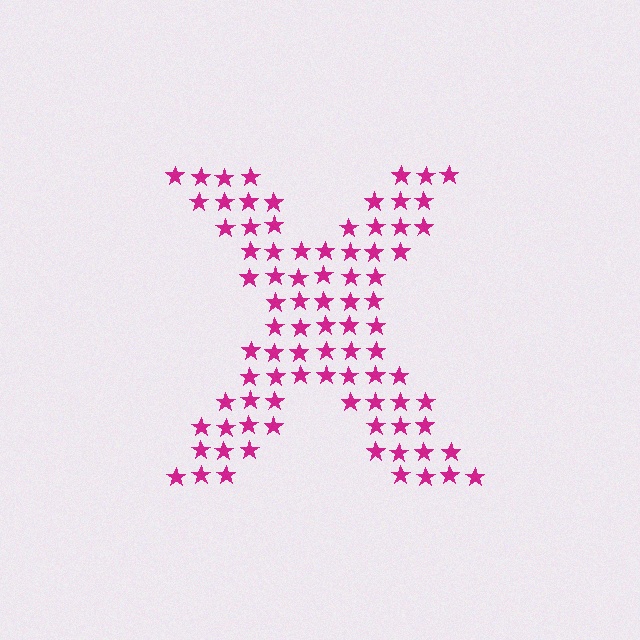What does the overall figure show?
The overall figure shows the letter X.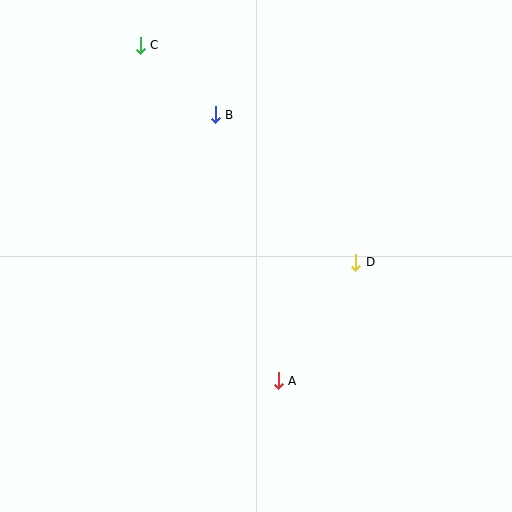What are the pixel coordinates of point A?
Point A is at (278, 381).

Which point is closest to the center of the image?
Point D at (356, 262) is closest to the center.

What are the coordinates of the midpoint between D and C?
The midpoint between D and C is at (248, 154).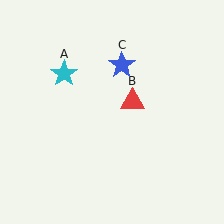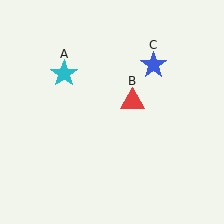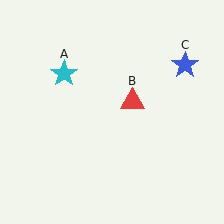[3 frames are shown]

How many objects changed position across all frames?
1 object changed position: blue star (object C).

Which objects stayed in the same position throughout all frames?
Cyan star (object A) and red triangle (object B) remained stationary.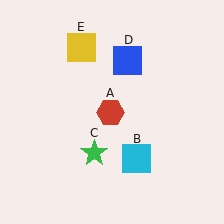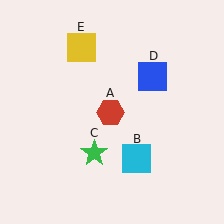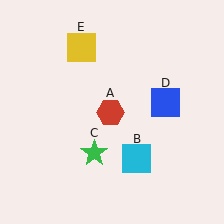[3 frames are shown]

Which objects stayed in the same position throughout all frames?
Red hexagon (object A) and cyan square (object B) and green star (object C) and yellow square (object E) remained stationary.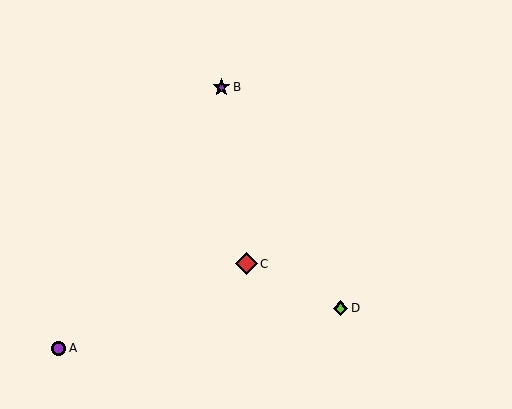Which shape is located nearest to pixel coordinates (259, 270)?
The red diamond (labeled C) at (246, 264) is nearest to that location.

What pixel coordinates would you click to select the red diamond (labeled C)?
Click at (246, 264) to select the red diamond C.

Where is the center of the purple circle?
The center of the purple circle is at (58, 348).